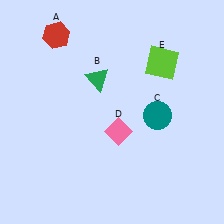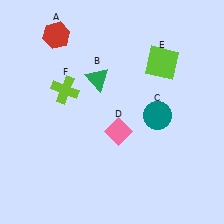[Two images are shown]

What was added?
A lime cross (F) was added in Image 2.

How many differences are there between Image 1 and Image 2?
There is 1 difference between the two images.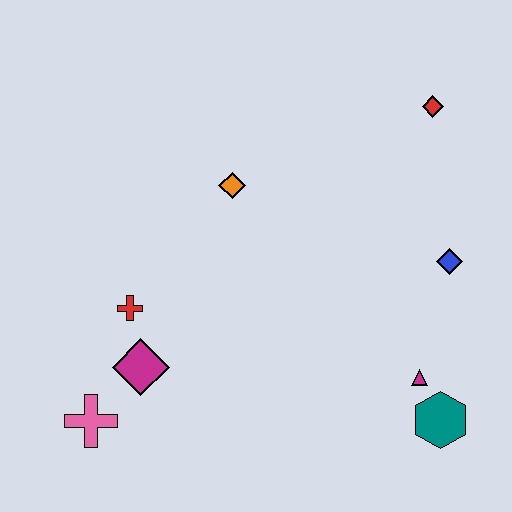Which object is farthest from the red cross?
The red diamond is farthest from the red cross.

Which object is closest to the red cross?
The magenta diamond is closest to the red cross.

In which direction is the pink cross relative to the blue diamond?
The pink cross is to the left of the blue diamond.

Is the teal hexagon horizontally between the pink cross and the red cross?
No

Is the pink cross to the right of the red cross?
No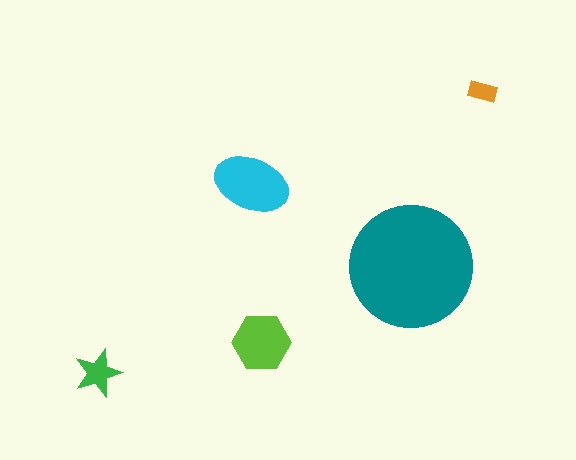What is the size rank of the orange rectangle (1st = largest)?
5th.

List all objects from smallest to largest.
The orange rectangle, the green star, the lime hexagon, the cyan ellipse, the teal circle.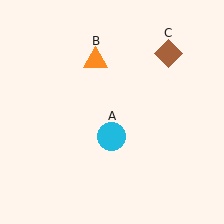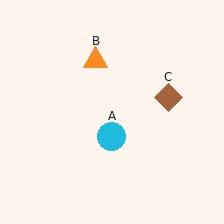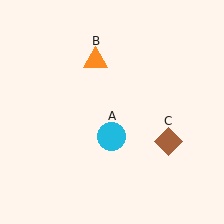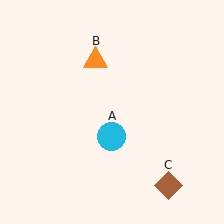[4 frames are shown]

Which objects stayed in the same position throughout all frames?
Cyan circle (object A) and orange triangle (object B) remained stationary.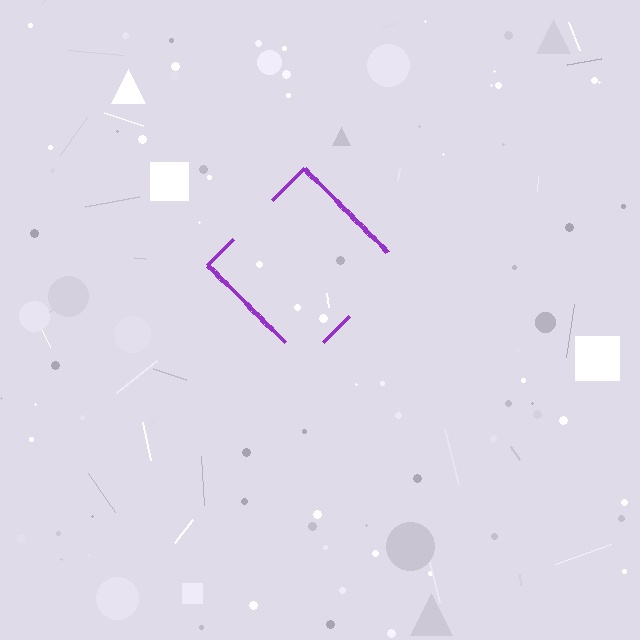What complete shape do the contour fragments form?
The contour fragments form a diamond.